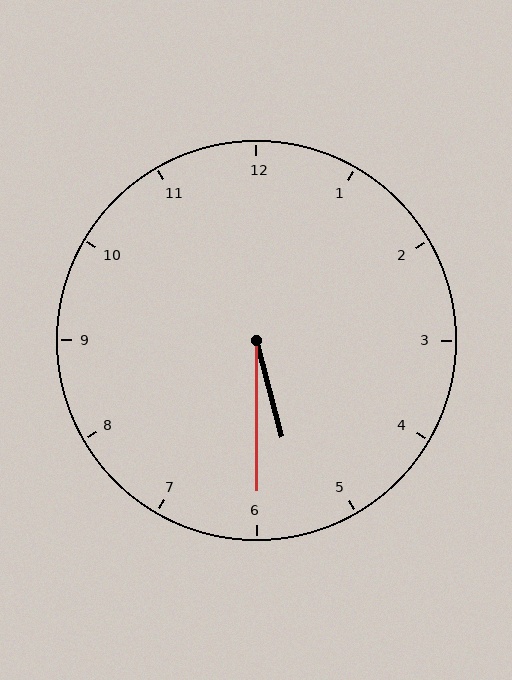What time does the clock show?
5:30.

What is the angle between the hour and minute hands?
Approximately 15 degrees.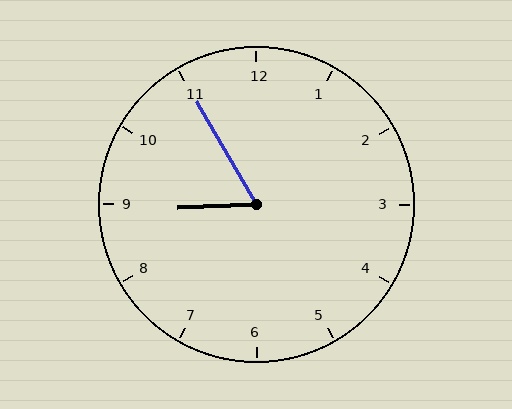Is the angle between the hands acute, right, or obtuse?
It is acute.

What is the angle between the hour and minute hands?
Approximately 62 degrees.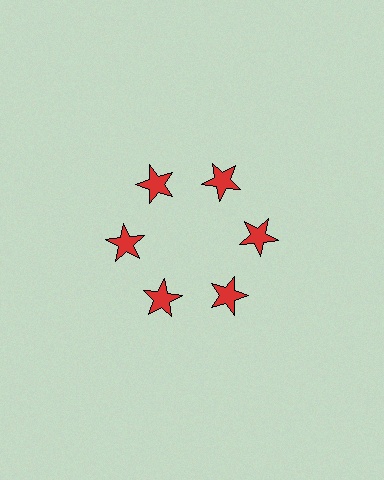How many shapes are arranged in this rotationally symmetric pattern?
There are 6 shapes, arranged in 6 groups of 1.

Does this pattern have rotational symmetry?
Yes, this pattern has 6-fold rotational symmetry. It looks the same after rotating 60 degrees around the center.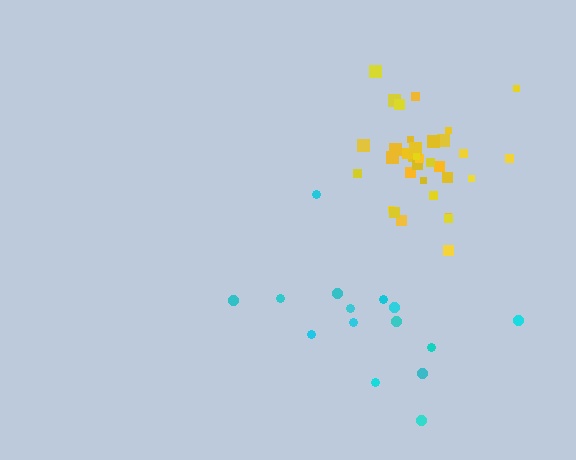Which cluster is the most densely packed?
Yellow.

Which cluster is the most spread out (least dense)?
Cyan.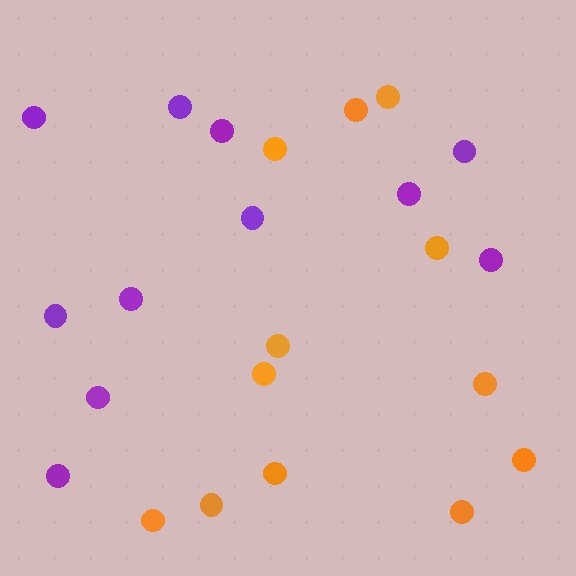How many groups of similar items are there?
There are 2 groups: one group of orange circles (12) and one group of purple circles (11).